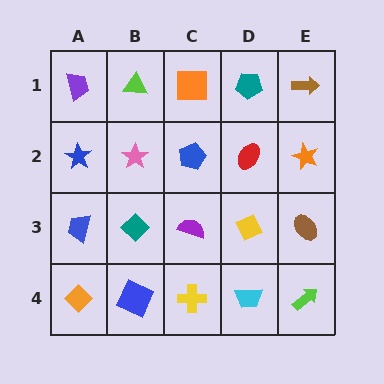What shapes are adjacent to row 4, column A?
A blue trapezoid (row 3, column A), a blue square (row 4, column B).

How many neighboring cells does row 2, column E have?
3.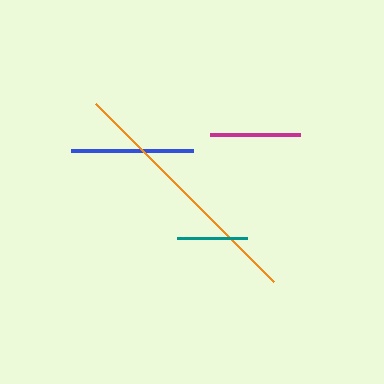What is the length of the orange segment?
The orange segment is approximately 251 pixels long.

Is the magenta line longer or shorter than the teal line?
The magenta line is longer than the teal line.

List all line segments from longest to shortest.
From longest to shortest: orange, blue, magenta, teal.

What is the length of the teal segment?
The teal segment is approximately 70 pixels long.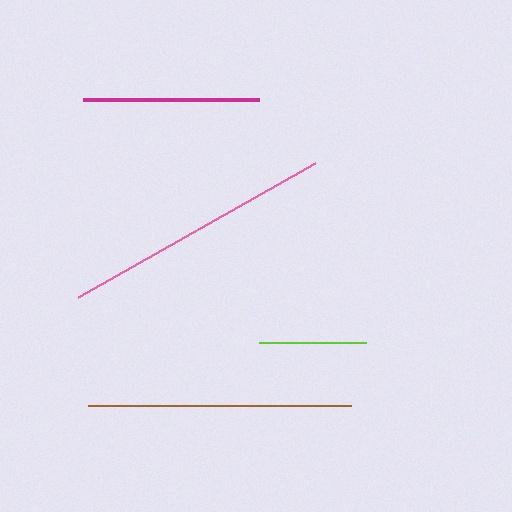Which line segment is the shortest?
The lime line is the shortest at approximately 107 pixels.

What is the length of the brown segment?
The brown segment is approximately 264 pixels long.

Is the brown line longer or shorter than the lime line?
The brown line is longer than the lime line.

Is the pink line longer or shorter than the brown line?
The pink line is longer than the brown line.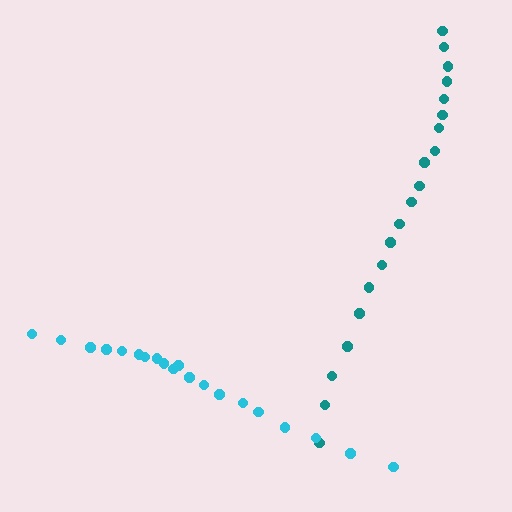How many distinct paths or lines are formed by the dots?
There are 2 distinct paths.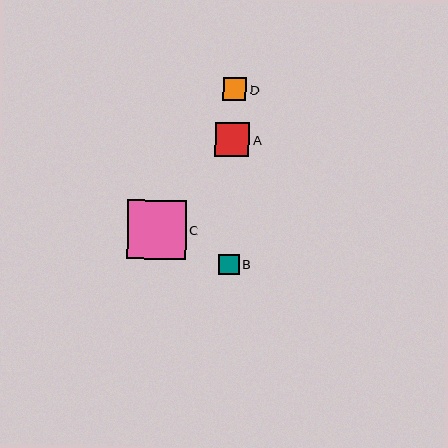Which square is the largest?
Square C is the largest with a size of approximately 59 pixels.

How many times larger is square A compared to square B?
Square A is approximately 1.7 times the size of square B.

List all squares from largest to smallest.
From largest to smallest: C, A, D, B.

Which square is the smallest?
Square B is the smallest with a size of approximately 21 pixels.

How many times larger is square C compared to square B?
Square C is approximately 2.9 times the size of square B.